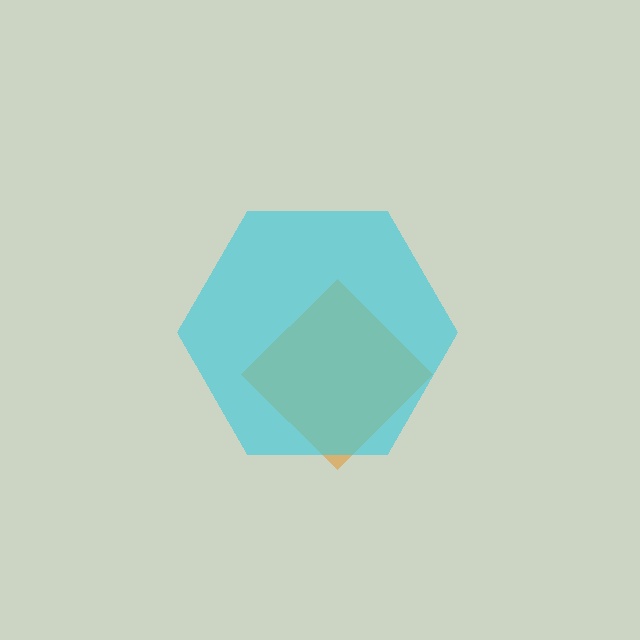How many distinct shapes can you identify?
There are 2 distinct shapes: an orange diamond, a cyan hexagon.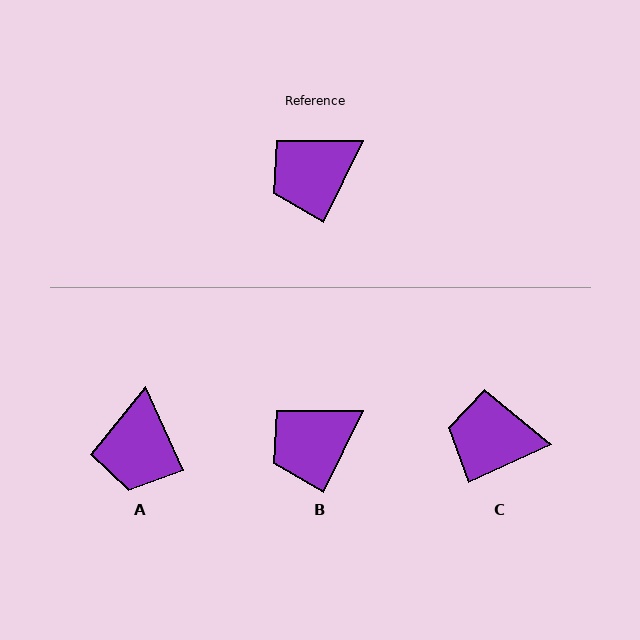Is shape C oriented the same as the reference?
No, it is off by about 40 degrees.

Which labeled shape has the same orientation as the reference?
B.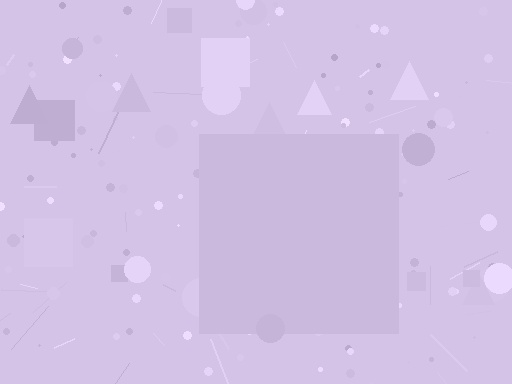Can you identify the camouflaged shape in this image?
The camouflaged shape is a square.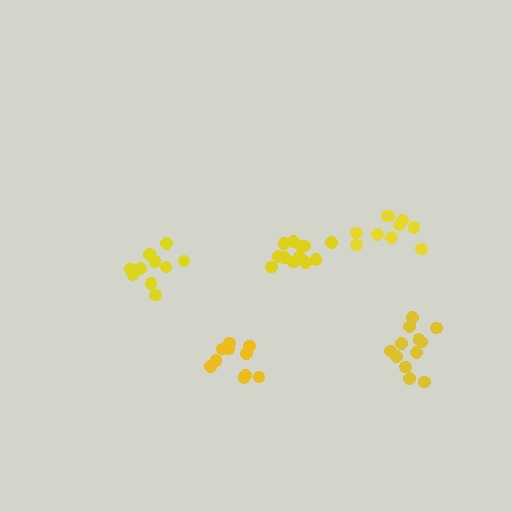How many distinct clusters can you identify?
There are 5 distinct clusters.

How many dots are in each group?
Group 1: 12 dots, Group 2: 12 dots, Group 3: 10 dots, Group 4: 12 dots, Group 5: 10 dots (56 total).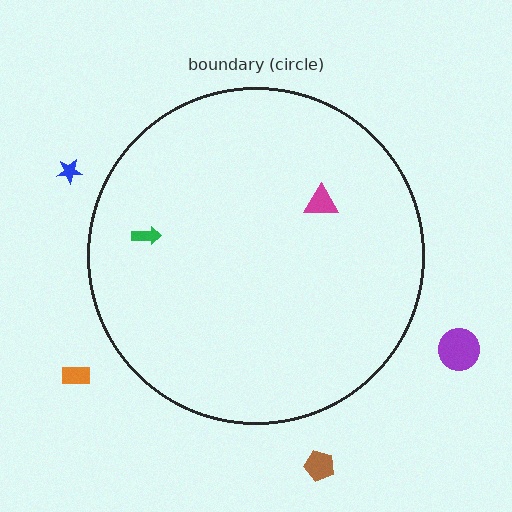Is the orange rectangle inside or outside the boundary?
Outside.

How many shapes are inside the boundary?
2 inside, 4 outside.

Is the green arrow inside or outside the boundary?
Inside.